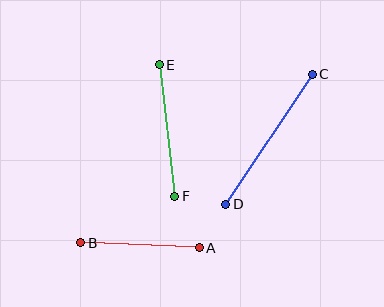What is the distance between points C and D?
The distance is approximately 156 pixels.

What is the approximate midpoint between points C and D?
The midpoint is at approximately (269, 139) pixels.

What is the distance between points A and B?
The distance is approximately 118 pixels.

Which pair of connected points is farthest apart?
Points C and D are farthest apart.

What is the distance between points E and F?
The distance is approximately 133 pixels.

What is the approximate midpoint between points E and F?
The midpoint is at approximately (167, 131) pixels.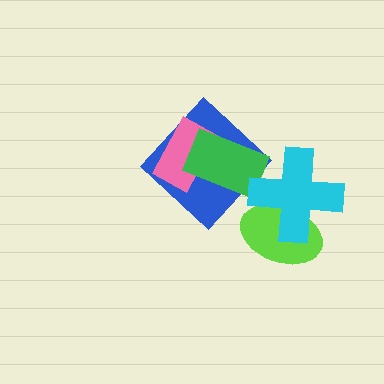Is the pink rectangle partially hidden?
Yes, it is partially covered by another shape.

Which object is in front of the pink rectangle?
The green rectangle is in front of the pink rectangle.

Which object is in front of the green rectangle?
The cyan cross is in front of the green rectangle.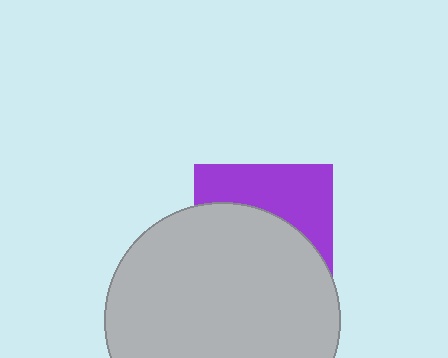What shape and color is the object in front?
The object in front is a light gray circle.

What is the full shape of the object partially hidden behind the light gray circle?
The partially hidden object is a purple square.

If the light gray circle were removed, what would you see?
You would see the complete purple square.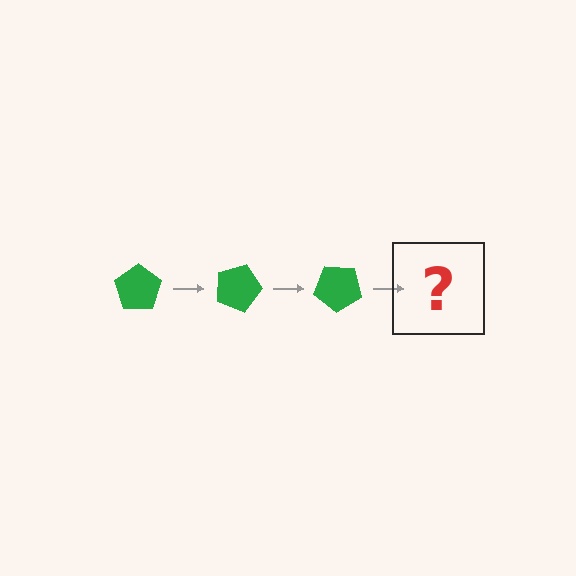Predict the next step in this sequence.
The next step is a green pentagon rotated 60 degrees.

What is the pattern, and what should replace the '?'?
The pattern is that the pentagon rotates 20 degrees each step. The '?' should be a green pentagon rotated 60 degrees.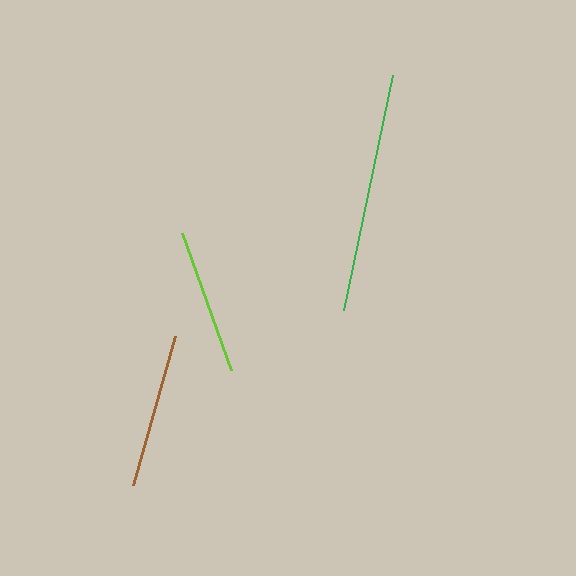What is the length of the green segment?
The green segment is approximately 240 pixels long.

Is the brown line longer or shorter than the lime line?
The brown line is longer than the lime line.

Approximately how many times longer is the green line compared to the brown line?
The green line is approximately 1.5 times the length of the brown line.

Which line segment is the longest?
The green line is the longest at approximately 240 pixels.